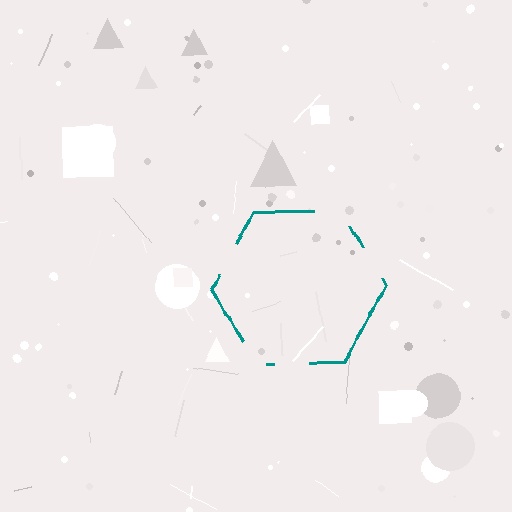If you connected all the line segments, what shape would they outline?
They would outline a hexagon.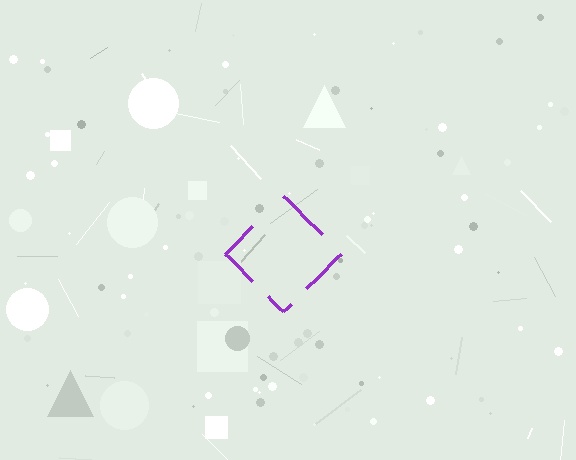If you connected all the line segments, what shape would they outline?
They would outline a diamond.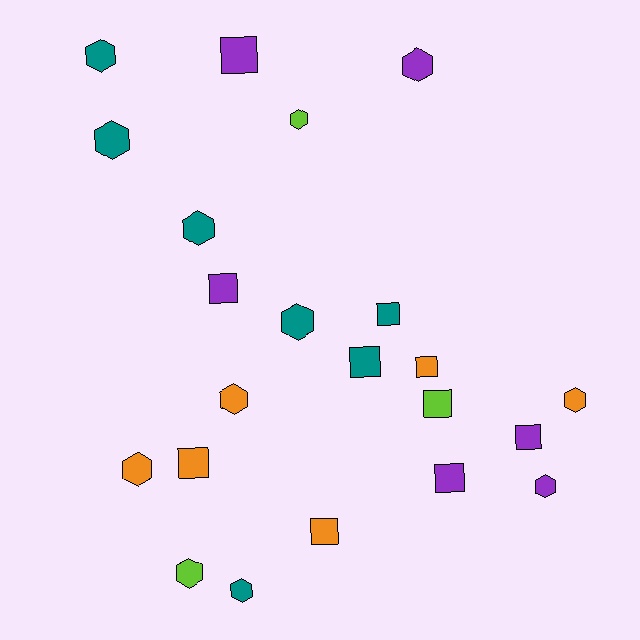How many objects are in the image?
There are 22 objects.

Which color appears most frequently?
Teal, with 7 objects.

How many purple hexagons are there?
There are 2 purple hexagons.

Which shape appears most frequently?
Hexagon, with 12 objects.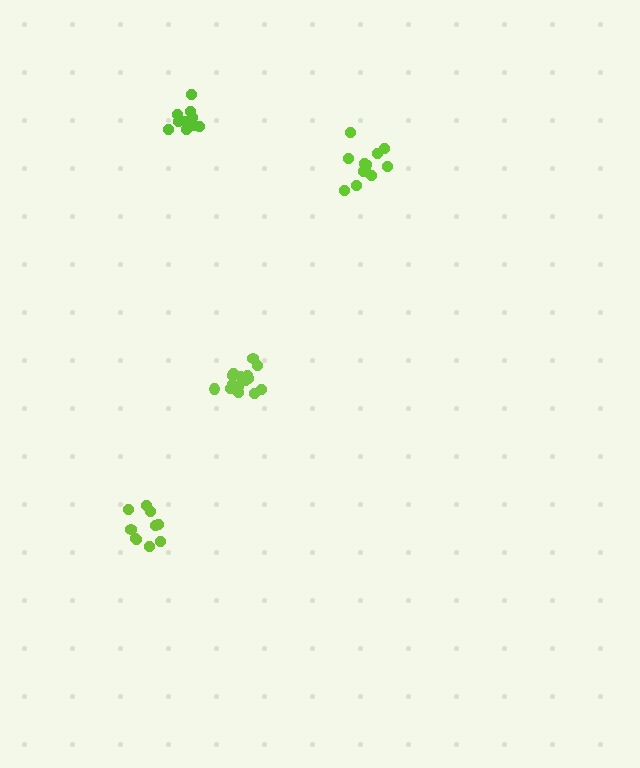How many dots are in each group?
Group 1: 15 dots, Group 2: 11 dots, Group 3: 12 dots, Group 4: 10 dots (48 total).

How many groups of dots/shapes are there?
There are 4 groups.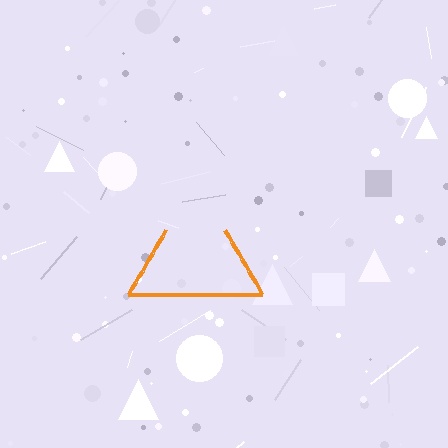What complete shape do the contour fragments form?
The contour fragments form a triangle.